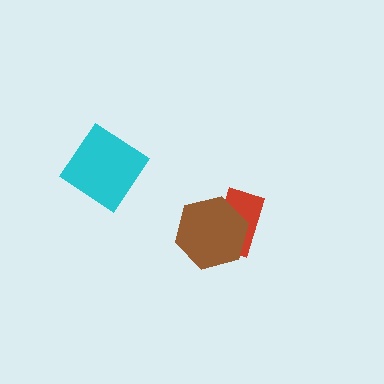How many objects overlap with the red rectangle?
1 object overlaps with the red rectangle.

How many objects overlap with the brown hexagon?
1 object overlaps with the brown hexagon.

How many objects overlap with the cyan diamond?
0 objects overlap with the cyan diamond.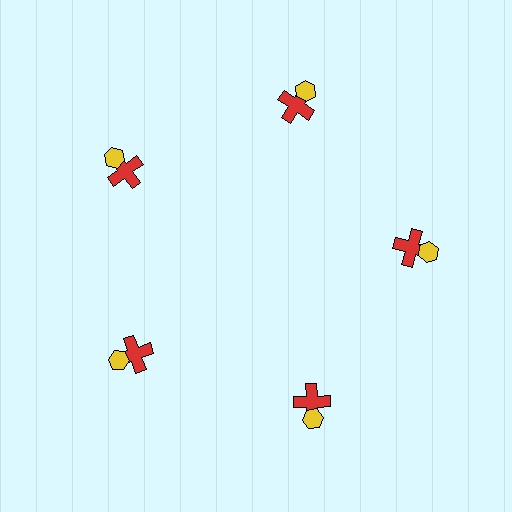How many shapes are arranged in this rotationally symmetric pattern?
There are 10 shapes, arranged in 5 groups of 2.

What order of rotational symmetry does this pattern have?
This pattern has 5-fold rotational symmetry.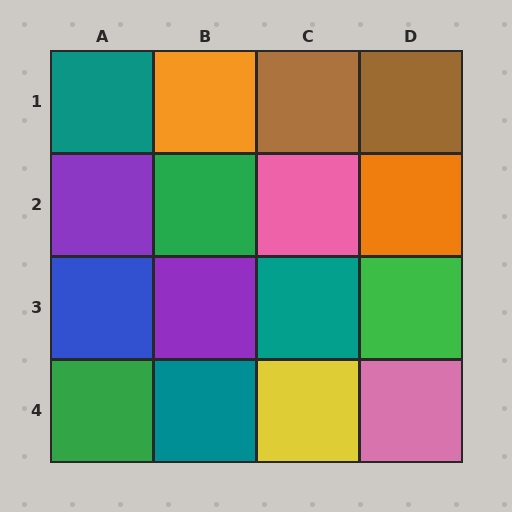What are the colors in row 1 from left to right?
Teal, orange, brown, brown.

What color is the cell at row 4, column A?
Green.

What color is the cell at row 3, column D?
Green.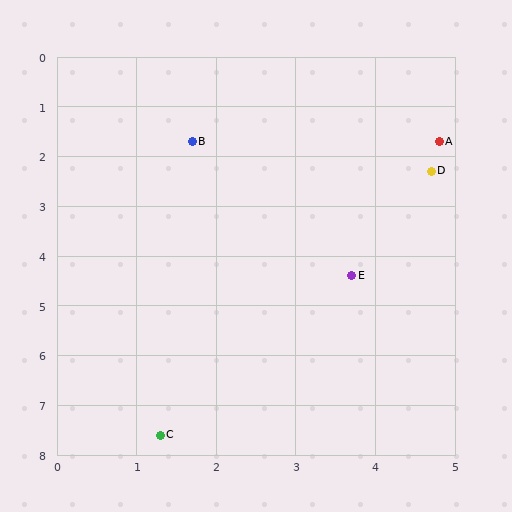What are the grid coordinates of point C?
Point C is at approximately (1.3, 7.6).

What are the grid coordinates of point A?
Point A is at approximately (4.8, 1.7).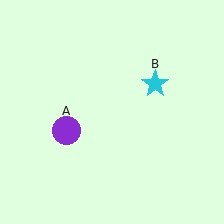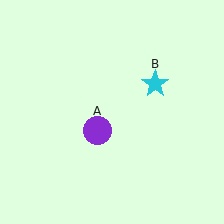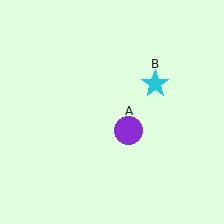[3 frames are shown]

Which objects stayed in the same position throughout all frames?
Cyan star (object B) remained stationary.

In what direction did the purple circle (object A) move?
The purple circle (object A) moved right.